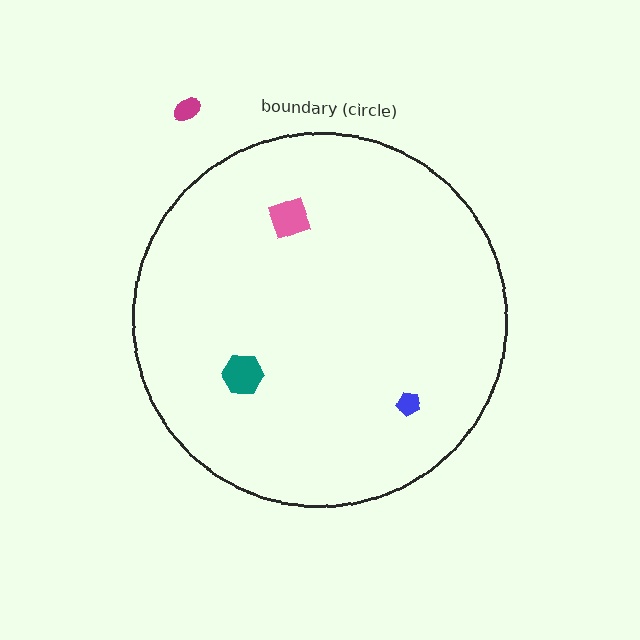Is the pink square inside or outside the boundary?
Inside.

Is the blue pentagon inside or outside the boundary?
Inside.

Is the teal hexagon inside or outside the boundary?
Inside.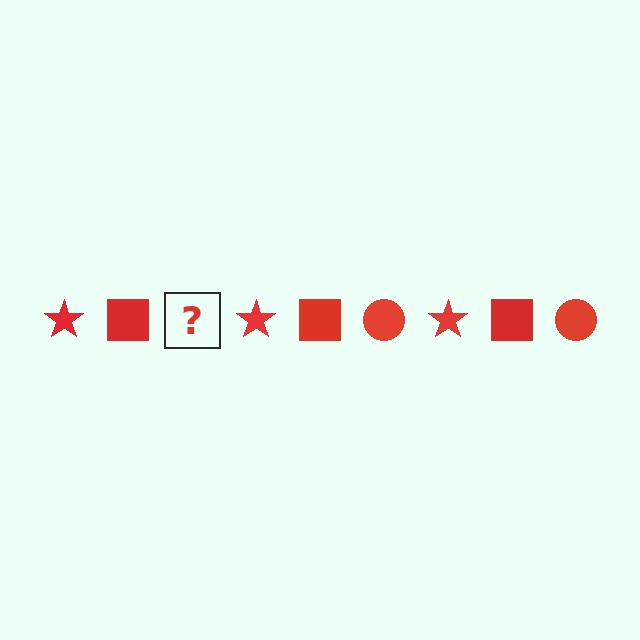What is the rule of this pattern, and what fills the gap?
The rule is that the pattern cycles through star, square, circle shapes in red. The gap should be filled with a red circle.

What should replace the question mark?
The question mark should be replaced with a red circle.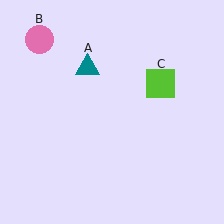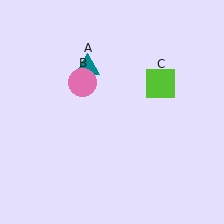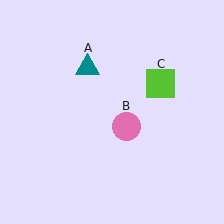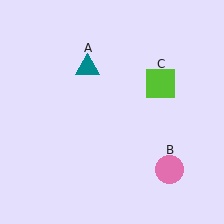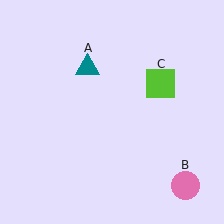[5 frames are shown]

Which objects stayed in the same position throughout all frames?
Teal triangle (object A) and lime square (object C) remained stationary.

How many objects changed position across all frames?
1 object changed position: pink circle (object B).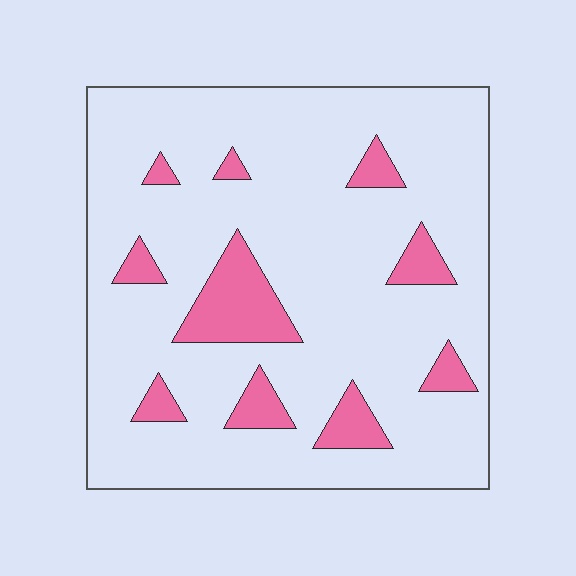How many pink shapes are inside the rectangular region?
10.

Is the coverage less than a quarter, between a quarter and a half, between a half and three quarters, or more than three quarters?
Less than a quarter.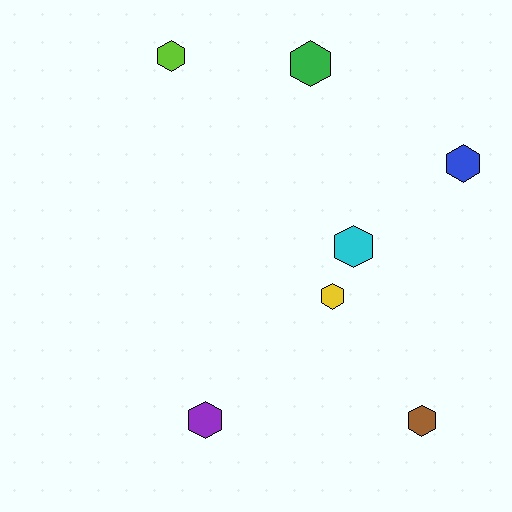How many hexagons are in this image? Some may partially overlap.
There are 7 hexagons.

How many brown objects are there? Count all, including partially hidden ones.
There is 1 brown object.